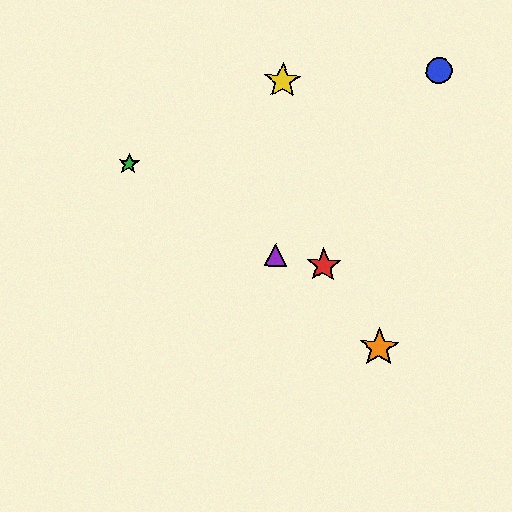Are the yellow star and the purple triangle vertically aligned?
Yes, both are at x≈283.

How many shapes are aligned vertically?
2 shapes (the yellow star, the purple triangle) are aligned vertically.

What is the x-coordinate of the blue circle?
The blue circle is at x≈439.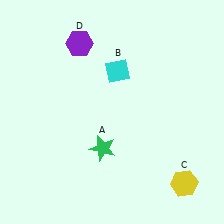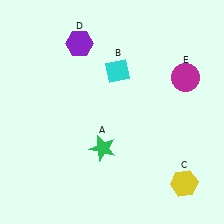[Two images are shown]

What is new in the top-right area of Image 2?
A magenta circle (E) was added in the top-right area of Image 2.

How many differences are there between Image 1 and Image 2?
There is 1 difference between the two images.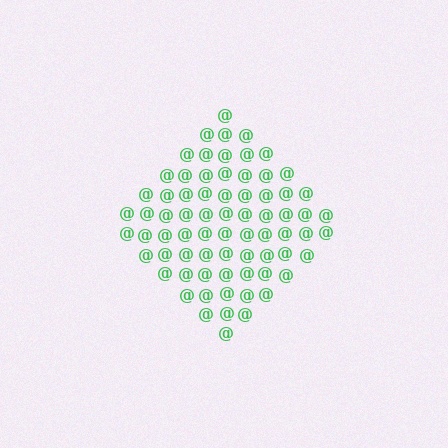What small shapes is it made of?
It is made of small at signs.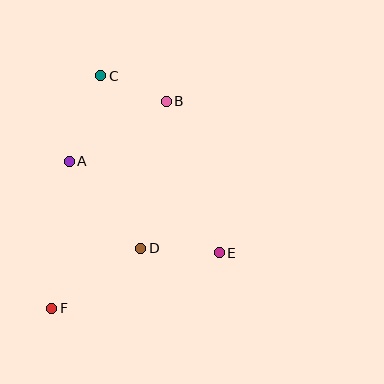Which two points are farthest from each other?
Points C and F are farthest from each other.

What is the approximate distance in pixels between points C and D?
The distance between C and D is approximately 177 pixels.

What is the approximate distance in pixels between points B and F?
The distance between B and F is approximately 236 pixels.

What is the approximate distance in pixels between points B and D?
The distance between B and D is approximately 149 pixels.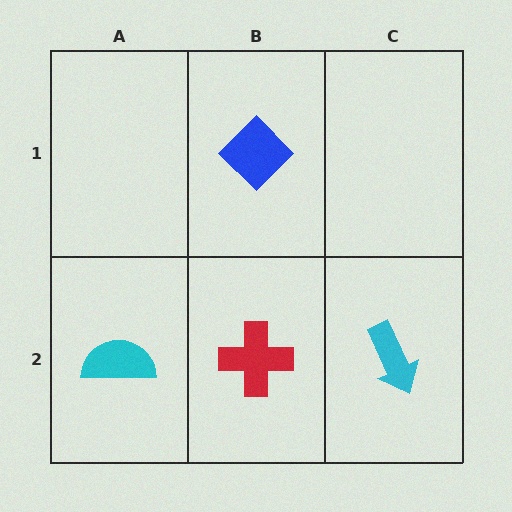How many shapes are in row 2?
3 shapes.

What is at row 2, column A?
A cyan semicircle.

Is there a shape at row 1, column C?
No, that cell is empty.